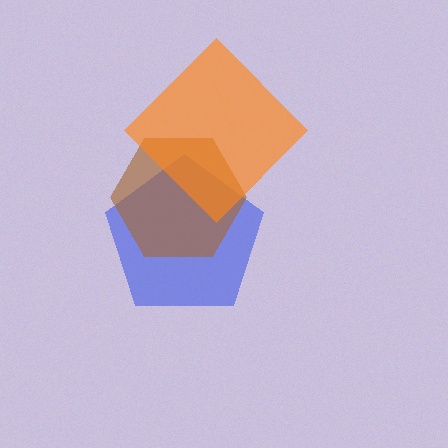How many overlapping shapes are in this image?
There are 3 overlapping shapes in the image.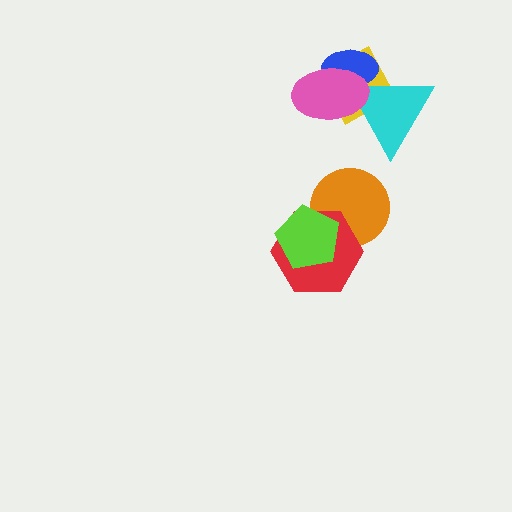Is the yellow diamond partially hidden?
Yes, it is partially covered by another shape.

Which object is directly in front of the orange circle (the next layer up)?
The red hexagon is directly in front of the orange circle.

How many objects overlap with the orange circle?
2 objects overlap with the orange circle.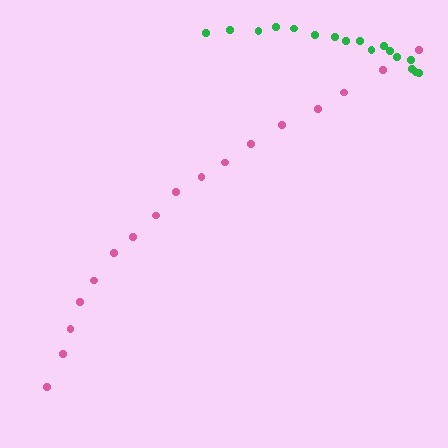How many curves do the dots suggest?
There are 2 distinct paths.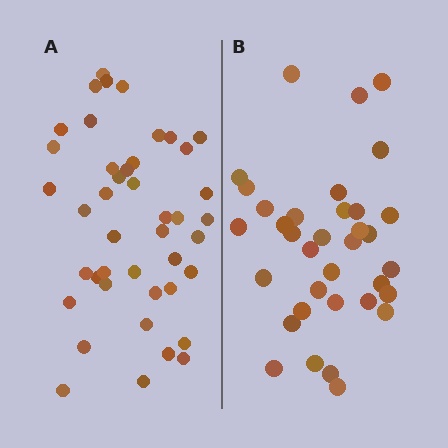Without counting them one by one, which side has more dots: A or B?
Region A (the left region) has more dots.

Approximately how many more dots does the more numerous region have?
Region A has roughly 8 or so more dots than region B.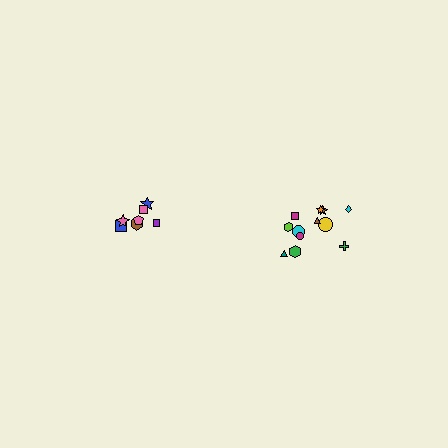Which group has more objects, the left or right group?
The right group.